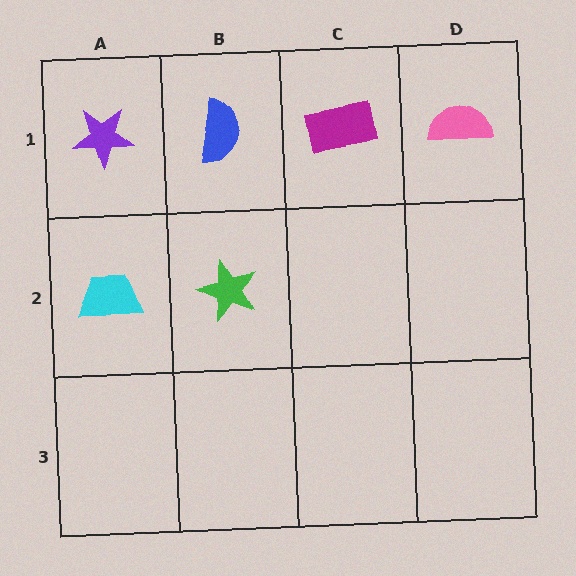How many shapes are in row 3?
0 shapes.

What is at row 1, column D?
A pink semicircle.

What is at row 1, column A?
A purple star.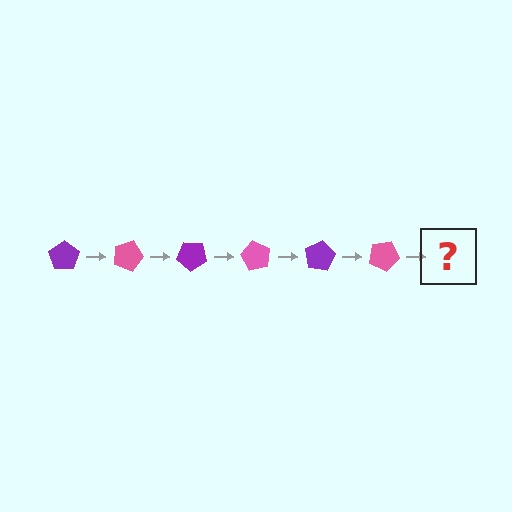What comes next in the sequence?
The next element should be a purple pentagon, rotated 120 degrees from the start.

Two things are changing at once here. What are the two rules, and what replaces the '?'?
The two rules are that it rotates 20 degrees each step and the color cycles through purple and pink. The '?' should be a purple pentagon, rotated 120 degrees from the start.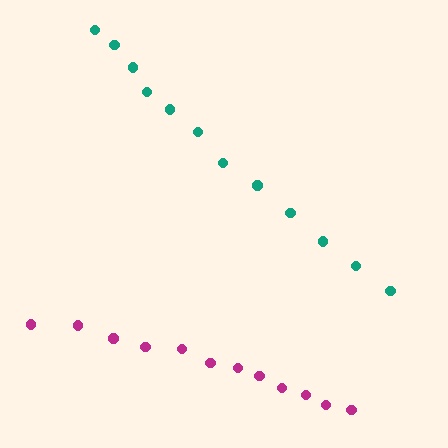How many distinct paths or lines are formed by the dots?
There are 2 distinct paths.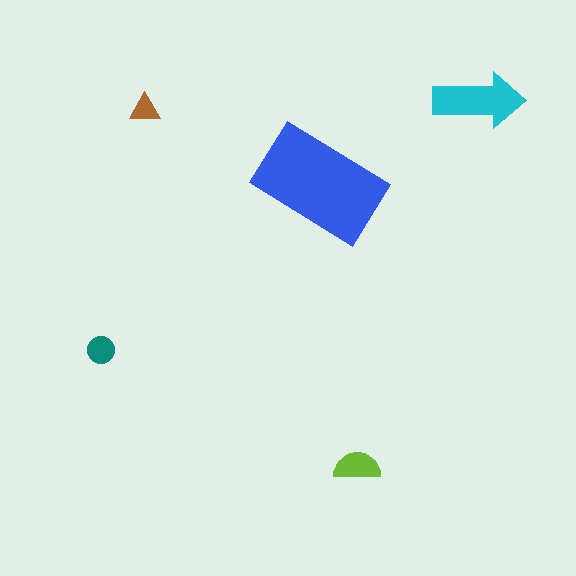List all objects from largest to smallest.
The blue rectangle, the cyan arrow, the lime semicircle, the teal circle, the brown triangle.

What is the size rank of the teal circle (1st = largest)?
4th.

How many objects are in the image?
There are 5 objects in the image.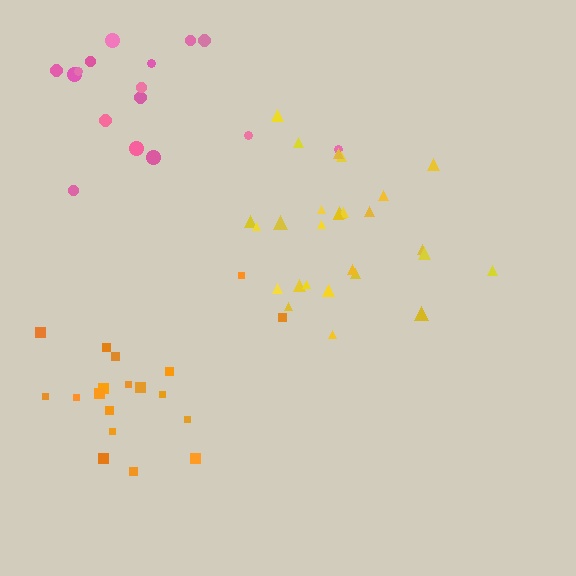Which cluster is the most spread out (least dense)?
Orange.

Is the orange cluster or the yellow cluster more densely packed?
Yellow.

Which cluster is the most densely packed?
Yellow.